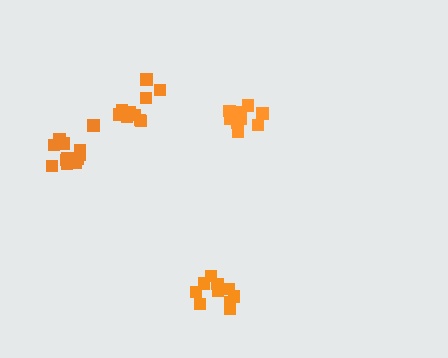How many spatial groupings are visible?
There are 4 spatial groupings.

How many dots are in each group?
Group 1: 12 dots, Group 2: 9 dots, Group 3: 10 dots, Group 4: 10 dots (41 total).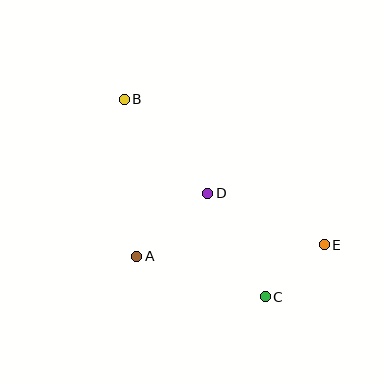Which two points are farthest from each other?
Points B and E are farthest from each other.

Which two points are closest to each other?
Points C and E are closest to each other.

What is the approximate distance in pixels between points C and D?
The distance between C and D is approximately 118 pixels.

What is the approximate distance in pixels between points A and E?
The distance between A and E is approximately 188 pixels.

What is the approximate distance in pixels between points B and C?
The distance between B and C is approximately 243 pixels.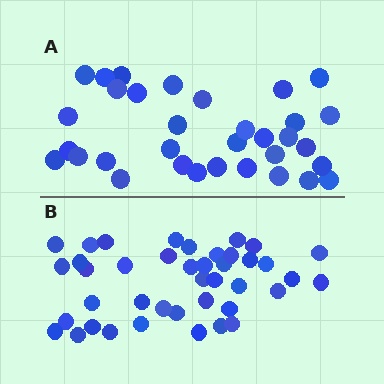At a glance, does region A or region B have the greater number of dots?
Region B (the bottom region) has more dots.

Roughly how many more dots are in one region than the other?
Region B has roughly 8 or so more dots than region A.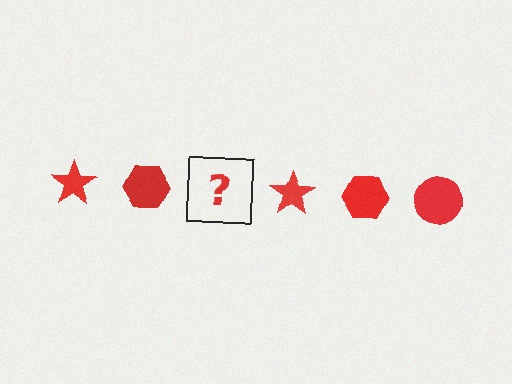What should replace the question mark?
The question mark should be replaced with a red circle.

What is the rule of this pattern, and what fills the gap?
The rule is that the pattern cycles through star, hexagon, circle shapes in red. The gap should be filled with a red circle.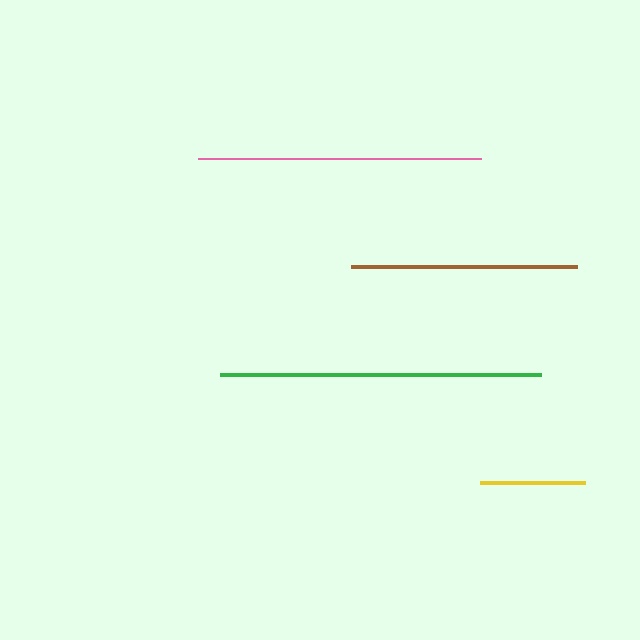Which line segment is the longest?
The green line is the longest at approximately 321 pixels.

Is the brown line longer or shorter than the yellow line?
The brown line is longer than the yellow line.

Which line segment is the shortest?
The yellow line is the shortest at approximately 106 pixels.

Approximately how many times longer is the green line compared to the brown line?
The green line is approximately 1.4 times the length of the brown line.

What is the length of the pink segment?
The pink segment is approximately 282 pixels long.